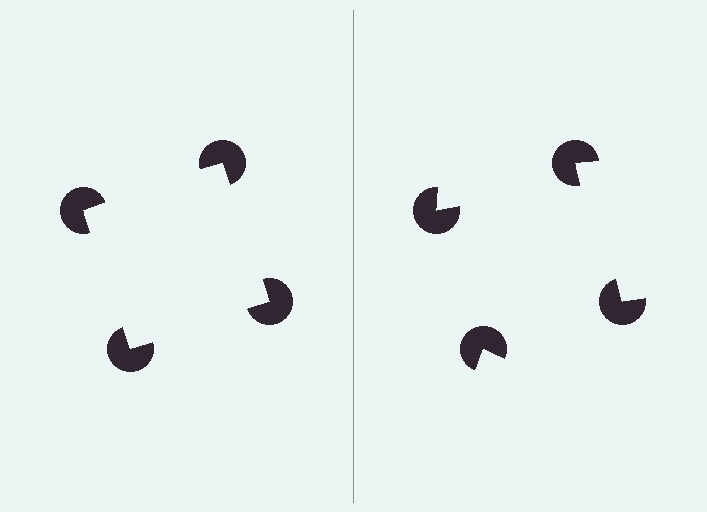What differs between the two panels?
The pac-man discs are positioned identically on both sides; only the wedge orientations differ. On the left they align to a square; on the right they are misaligned.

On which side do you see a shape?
An illusory square appears on the left side. On the right side the wedge cuts are rotated, so no coherent shape forms.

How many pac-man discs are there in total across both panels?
8 — 4 on each side.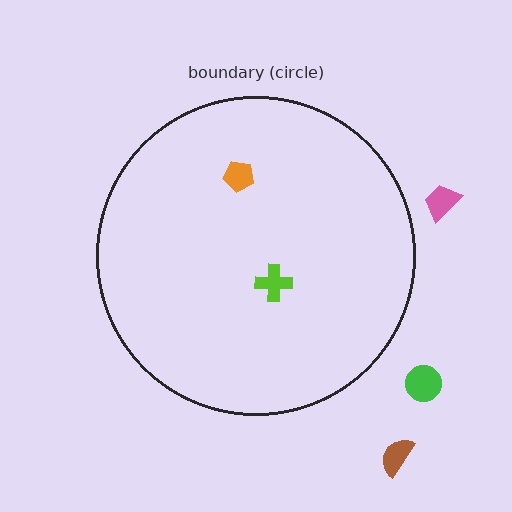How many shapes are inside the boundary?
2 inside, 3 outside.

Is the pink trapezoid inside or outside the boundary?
Outside.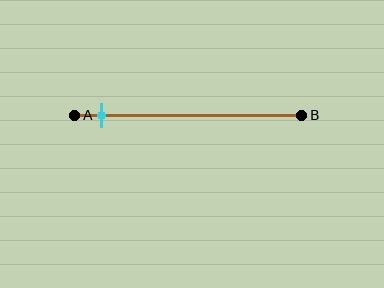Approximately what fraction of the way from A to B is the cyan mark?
The cyan mark is approximately 10% of the way from A to B.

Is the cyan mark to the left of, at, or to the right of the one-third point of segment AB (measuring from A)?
The cyan mark is to the left of the one-third point of segment AB.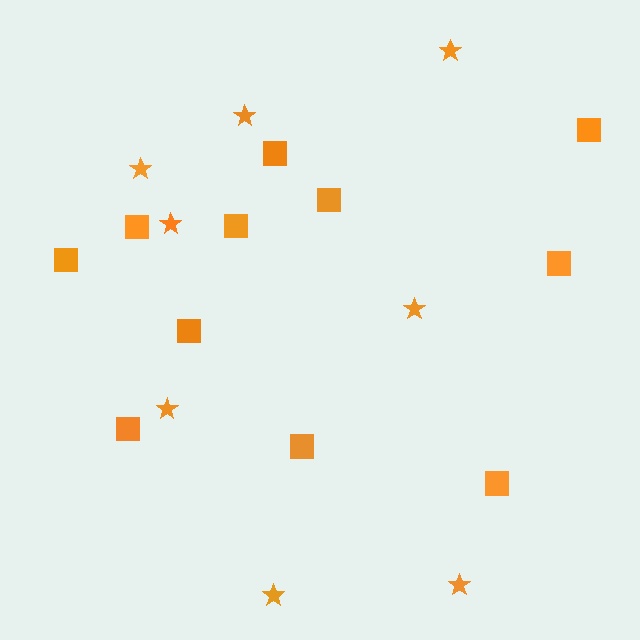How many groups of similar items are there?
There are 2 groups: one group of stars (8) and one group of squares (11).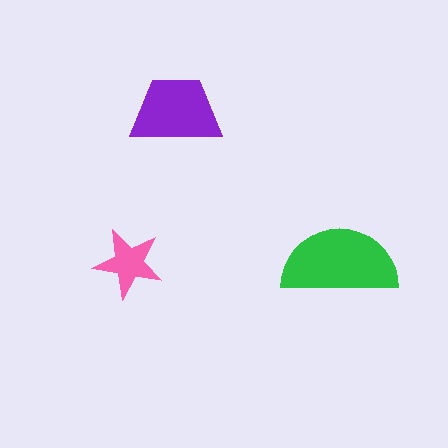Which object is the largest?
The green semicircle.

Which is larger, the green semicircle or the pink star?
The green semicircle.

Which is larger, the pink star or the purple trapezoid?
The purple trapezoid.